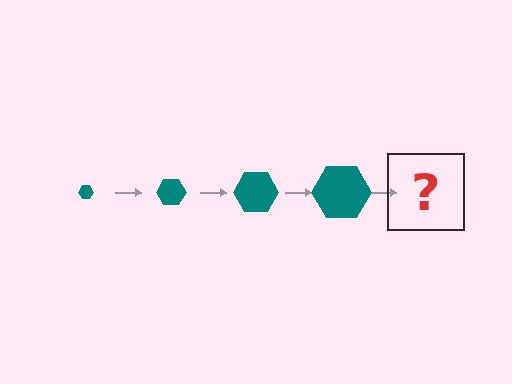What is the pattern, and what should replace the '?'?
The pattern is that the hexagon gets progressively larger each step. The '?' should be a teal hexagon, larger than the previous one.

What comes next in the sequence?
The next element should be a teal hexagon, larger than the previous one.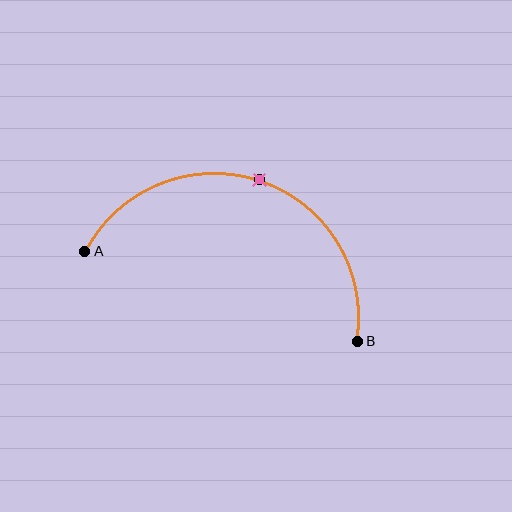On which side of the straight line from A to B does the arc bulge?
The arc bulges above the straight line connecting A and B.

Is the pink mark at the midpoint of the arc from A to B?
Yes. The pink mark lies on the arc at equal arc-length from both A and B — it is the arc midpoint.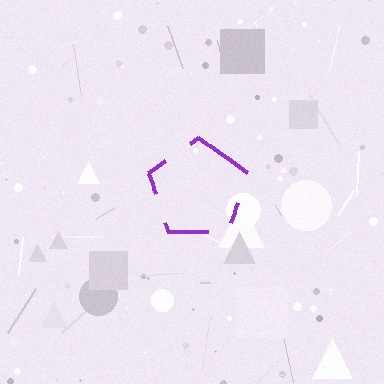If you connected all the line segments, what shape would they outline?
They would outline a pentagon.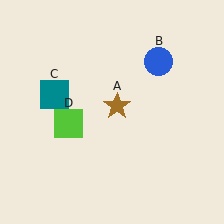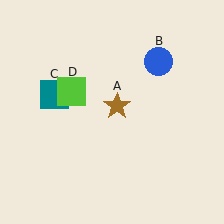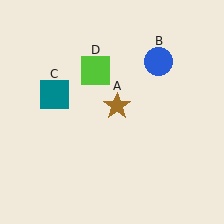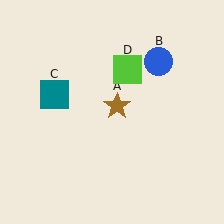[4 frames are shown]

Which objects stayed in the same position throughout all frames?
Brown star (object A) and blue circle (object B) and teal square (object C) remained stationary.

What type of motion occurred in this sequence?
The lime square (object D) rotated clockwise around the center of the scene.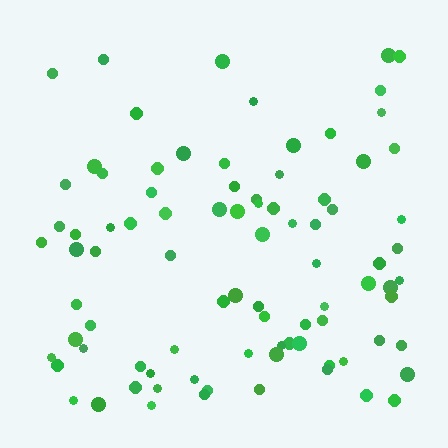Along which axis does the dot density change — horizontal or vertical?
Vertical.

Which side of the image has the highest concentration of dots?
The bottom.